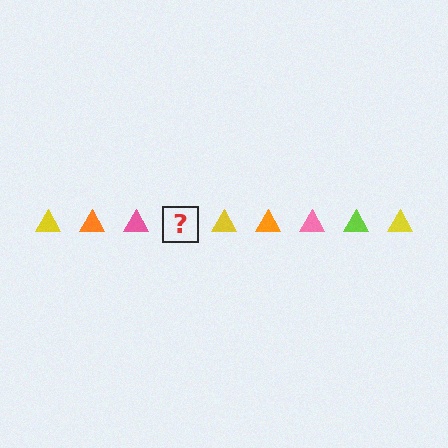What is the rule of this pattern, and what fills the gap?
The rule is that the pattern cycles through yellow, orange, pink, lime triangles. The gap should be filled with a lime triangle.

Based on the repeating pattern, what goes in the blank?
The blank should be a lime triangle.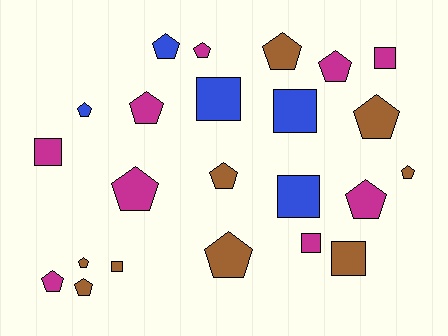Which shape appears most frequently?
Pentagon, with 15 objects.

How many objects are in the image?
There are 23 objects.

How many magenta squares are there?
There are 3 magenta squares.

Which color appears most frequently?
Brown, with 9 objects.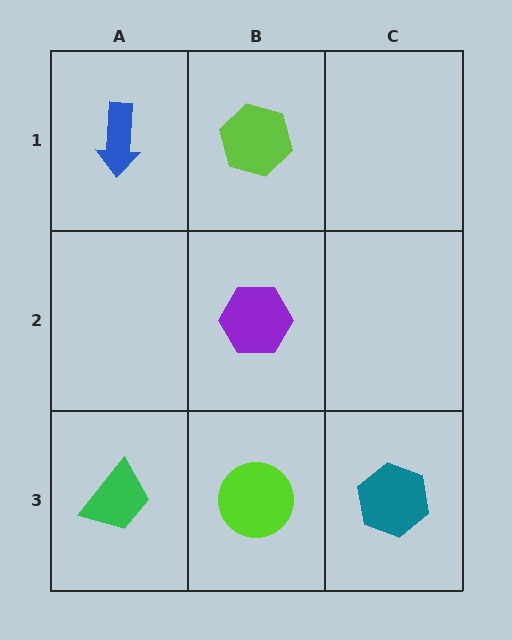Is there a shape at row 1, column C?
No, that cell is empty.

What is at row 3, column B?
A lime circle.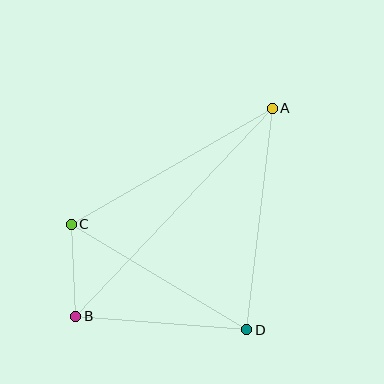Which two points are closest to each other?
Points B and C are closest to each other.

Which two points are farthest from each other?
Points A and B are farthest from each other.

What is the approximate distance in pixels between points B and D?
The distance between B and D is approximately 172 pixels.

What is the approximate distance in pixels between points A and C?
The distance between A and C is approximately 232 pixels.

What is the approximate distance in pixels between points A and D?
The distance between A and D is approximately 223 pixels.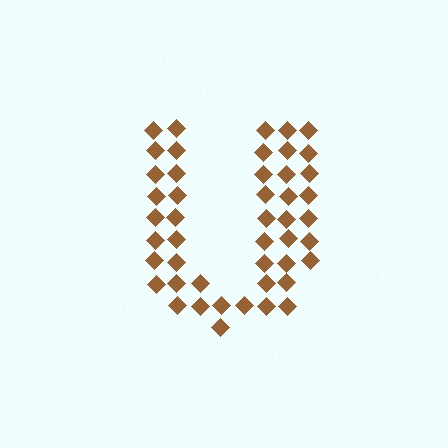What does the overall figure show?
The overall figure shows the letter U.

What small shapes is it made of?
It is made of small diamonds.